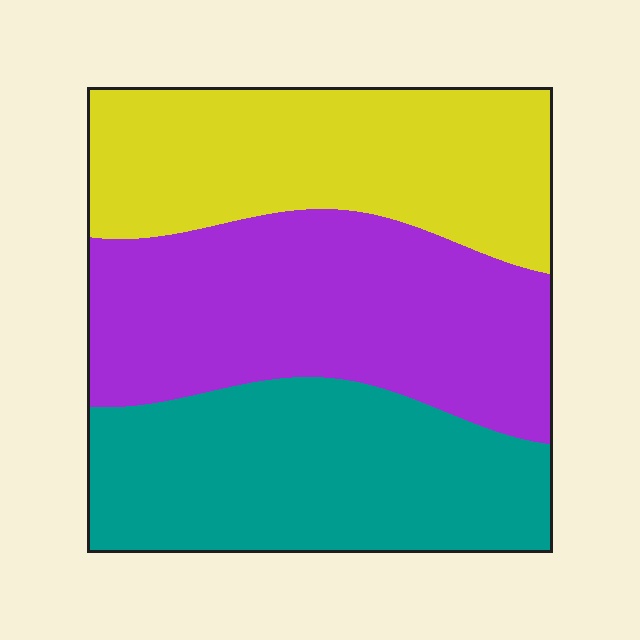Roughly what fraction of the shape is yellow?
Yellow covers 31% of the shape.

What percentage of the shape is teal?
Teal covers roughly 35% of the shape.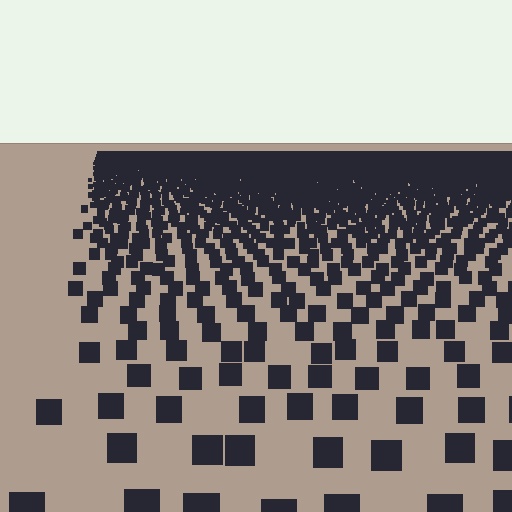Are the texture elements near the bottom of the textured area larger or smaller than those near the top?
Larger. Near the bottom, elements are closer to the viewer and appear at a bigger on-screen size.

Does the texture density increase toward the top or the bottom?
Density increases toward the top.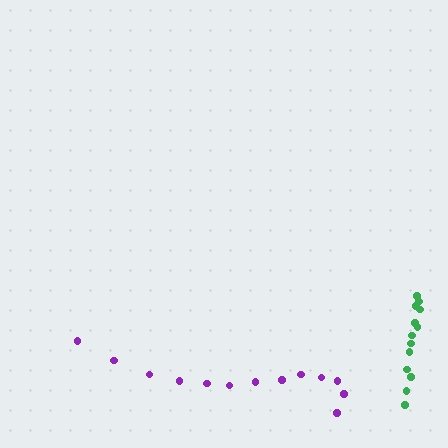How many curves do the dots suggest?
There are 2 distinct paths.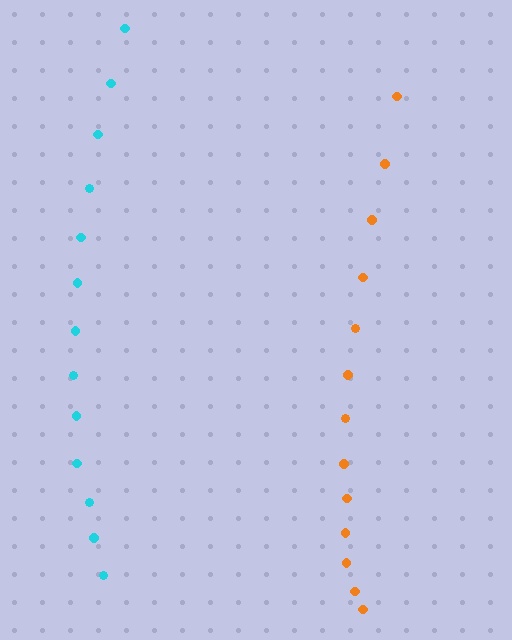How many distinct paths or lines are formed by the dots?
There are 2 distinct paths.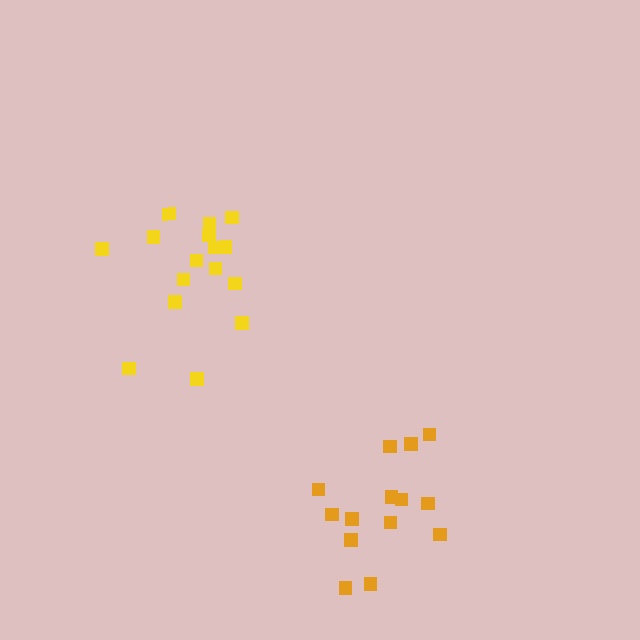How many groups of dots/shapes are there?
There are 2 groups.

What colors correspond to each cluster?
The clusters are colored: orange, yellow.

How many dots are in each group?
Group 1: 14 dots, Group 2: 16 dots (30 total).